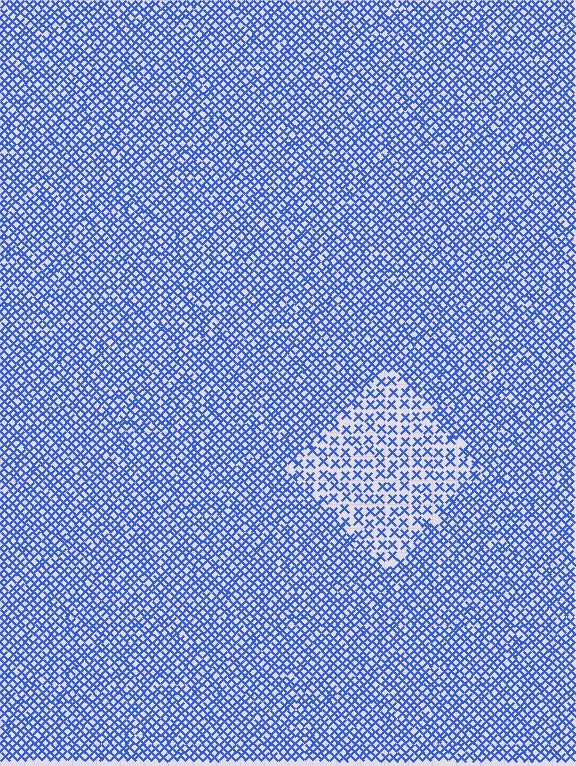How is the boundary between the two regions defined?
The boundary is defined by a change in element density (approximately 1.9x ratio). All elements are the same color, size, and shape.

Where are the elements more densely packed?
The elements are more densely packed outside the diamond boundary.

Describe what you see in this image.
The image contains small blue elements arranged at two different densities. A diamond-shaped region is visible where the elements are less densely packed than the surrounding area.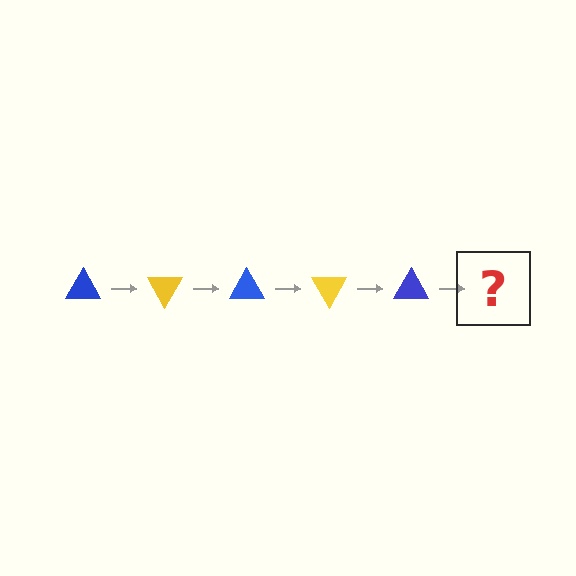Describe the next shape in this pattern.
It should be a yellow triangle, rotated 300 degrees from the start.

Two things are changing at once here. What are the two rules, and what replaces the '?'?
The two rules are that it rotates 60 degrees each step and the color cycles through blue and yellow. The '?' should be a yellow triangle, rotated 300 degrees from the start.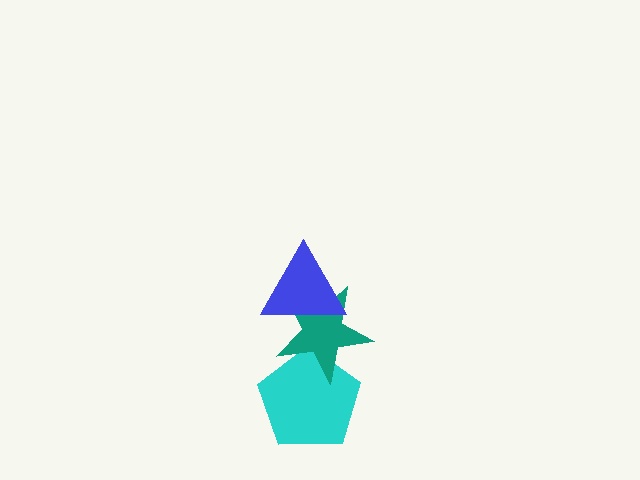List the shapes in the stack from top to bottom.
From top to bottom: the blue triangle, the teal star, the cyan pentagon.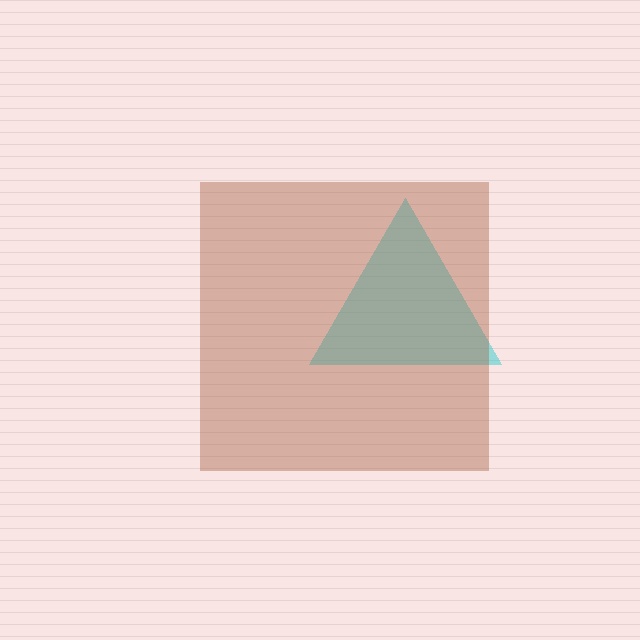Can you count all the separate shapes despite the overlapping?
Yes, there are 2 separate shapes.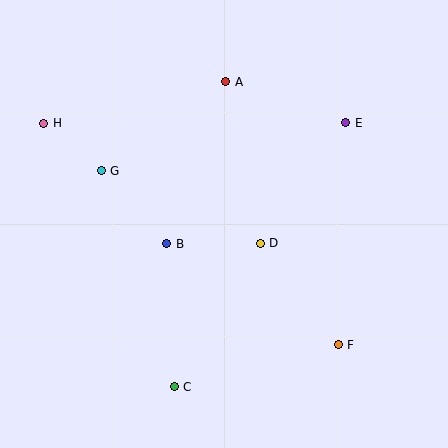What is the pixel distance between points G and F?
The distance between G and F is 294 pixels.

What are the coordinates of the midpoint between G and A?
The midpoint between G and A is at (163, 126).